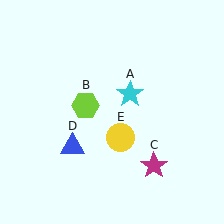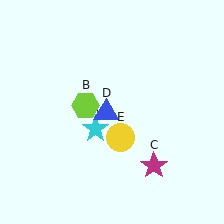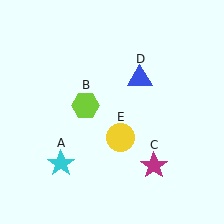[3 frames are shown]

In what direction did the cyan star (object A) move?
The cyan star (object A) moved down and to the left.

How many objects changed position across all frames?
2 objects changed position: cyan star (object A), blue triangle (object D).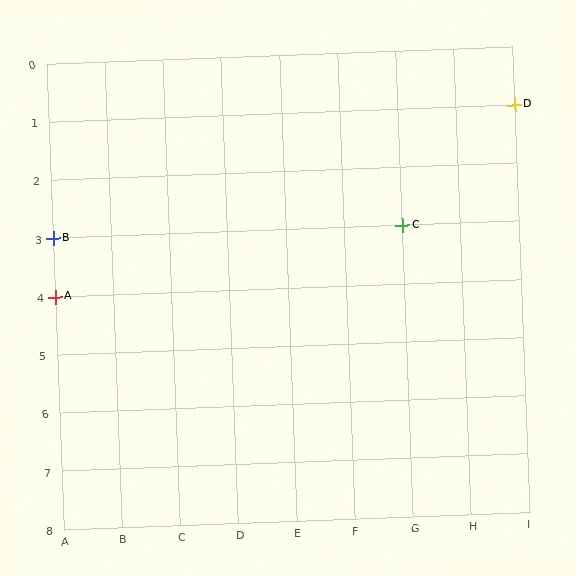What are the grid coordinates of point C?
Point C is at grid coordinates (G, 3).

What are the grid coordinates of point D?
Point D is at grid coordinates (I, 1).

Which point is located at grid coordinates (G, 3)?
Point C is at (G, 3).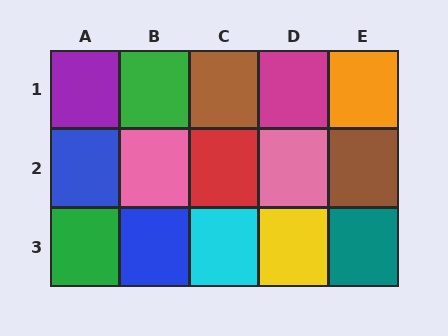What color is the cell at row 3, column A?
Green.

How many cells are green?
2 cells are green.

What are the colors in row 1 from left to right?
Purple, green, brown, magenta, orange.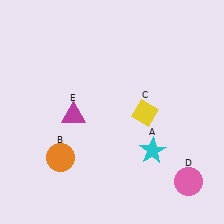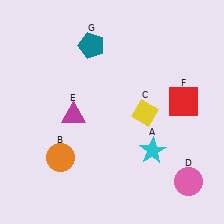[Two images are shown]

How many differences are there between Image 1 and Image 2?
There are 2 differences between the two images.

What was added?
A red square (F), a teal pentagon (G) were added in Image 2.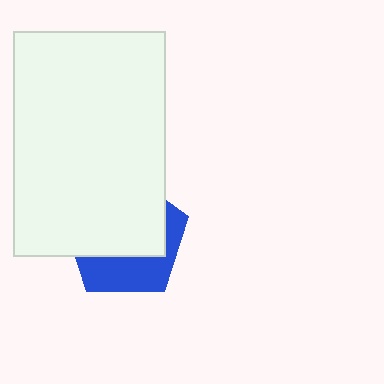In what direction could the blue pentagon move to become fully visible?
The blue pentagon could move down. That would shift it out from behind the white rectangle entirely.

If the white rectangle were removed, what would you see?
You would see the complete blue pentagon.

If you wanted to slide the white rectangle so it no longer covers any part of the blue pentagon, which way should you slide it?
Slide it up — that is the most direct way to separate the two shapes.